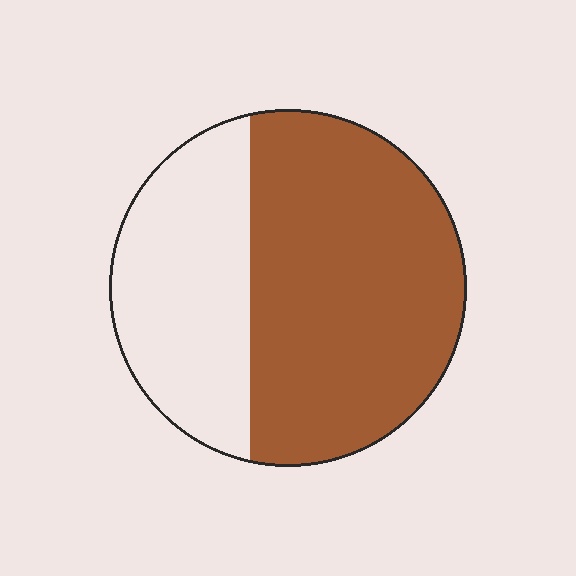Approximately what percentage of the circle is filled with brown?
Approximately 65%.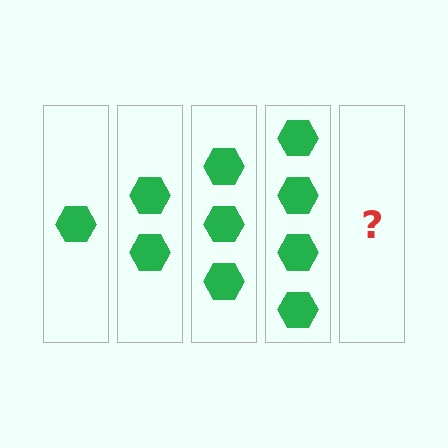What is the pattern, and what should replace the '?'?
The pattern is that each step adds one more hexagon. The '?' should be 5 hexagons.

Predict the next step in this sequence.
The next step is 5 hexagons.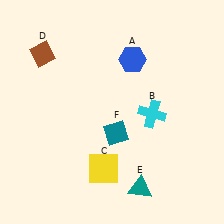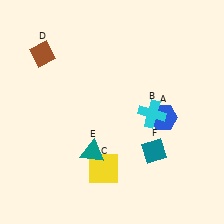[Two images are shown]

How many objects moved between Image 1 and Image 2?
3 objects moved between the two images.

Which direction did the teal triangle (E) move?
The teal triangle (E) moved left.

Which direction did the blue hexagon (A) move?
The blue hexagon (A) moved down.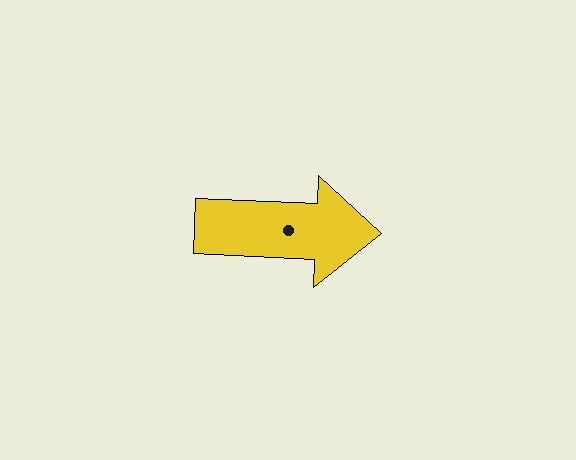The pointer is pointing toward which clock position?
Roughly 3 o'clock.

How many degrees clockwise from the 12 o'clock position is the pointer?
Approximately 92 degrees.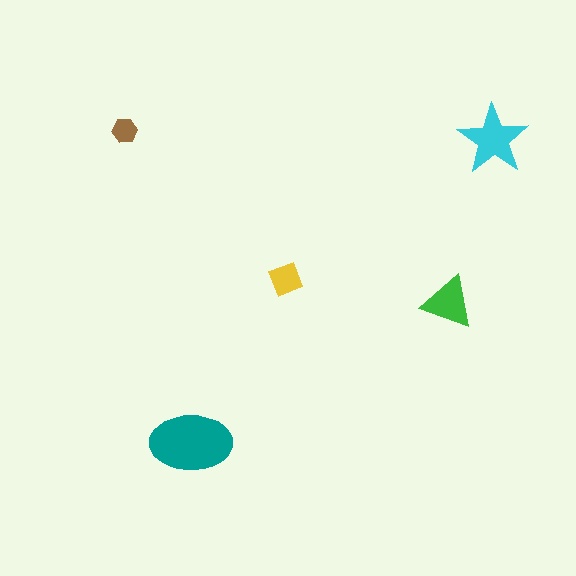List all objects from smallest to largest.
The brown hexagon, the yellow diamond, the green triangle, the cyan star, the teal ellipse.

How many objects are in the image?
There are 5 objects in the image.